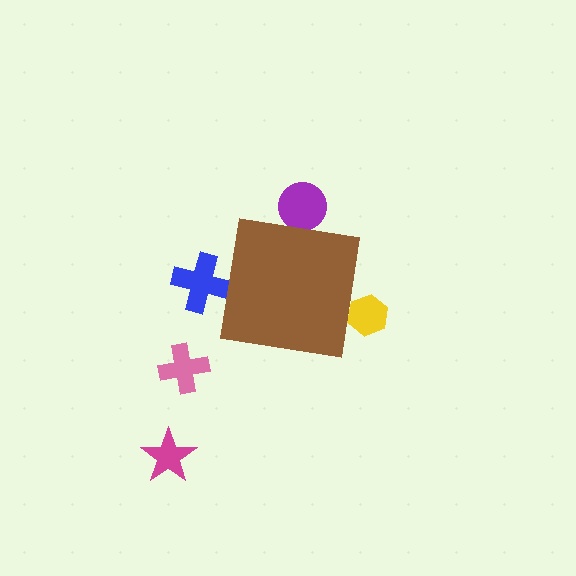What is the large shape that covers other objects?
A brown square.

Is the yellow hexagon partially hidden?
Yes, the yellow hexagon is partially hidden behind the brown square.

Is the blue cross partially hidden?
Yes, the blue cross is partially hidden behind the brown square.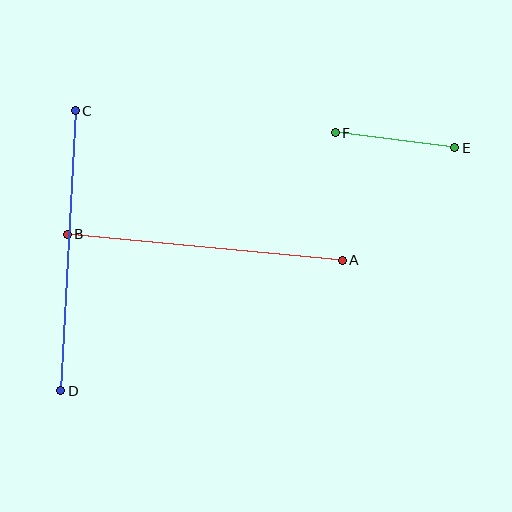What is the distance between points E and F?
The distance is approximately 121 pixels.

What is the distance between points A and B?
The distance is approximately 276 pixels.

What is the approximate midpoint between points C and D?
The midpoint is at approximately (68, 251) pixels.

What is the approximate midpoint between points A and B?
The midpoint is at approximately (205, 247) pixels.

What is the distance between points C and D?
The distance is approximately 280 pixels.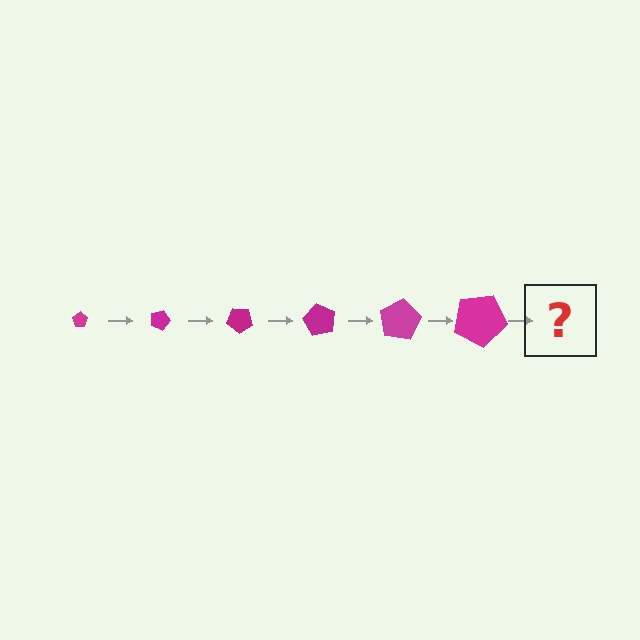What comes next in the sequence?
The next element should be a pentagon, larger than the previous one and rotated 120 degrees from the start.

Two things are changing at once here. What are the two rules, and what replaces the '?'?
The two rules are that the pentagon grows larger each step and it rotates 20 degrees each step. The '?' should be a pentagon, larger than the previous one and rotated 120 degrees from the start.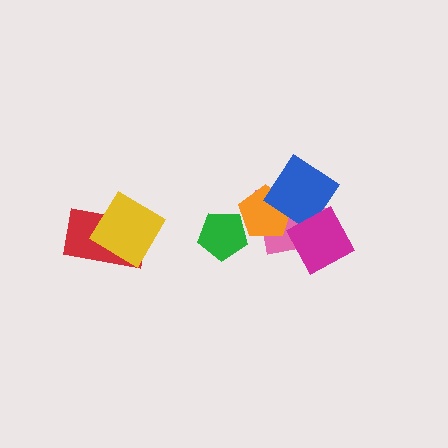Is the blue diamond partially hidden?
Yes, it is partially covered by another shape.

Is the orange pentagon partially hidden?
Yes, it is partially covered by another shape.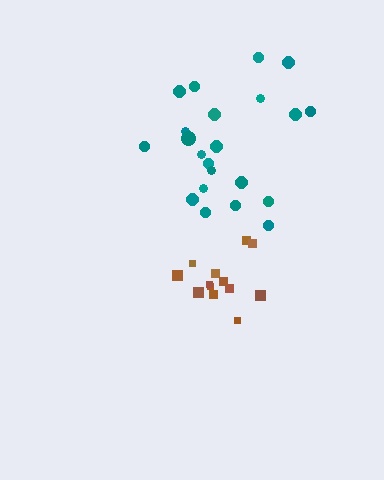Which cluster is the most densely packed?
Brown.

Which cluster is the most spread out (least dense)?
Teal.